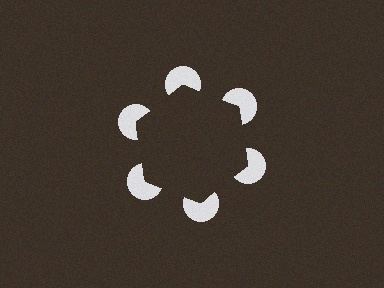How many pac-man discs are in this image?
There are 6 — one at each vertex of the illusory hexagon.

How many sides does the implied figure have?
6 sides.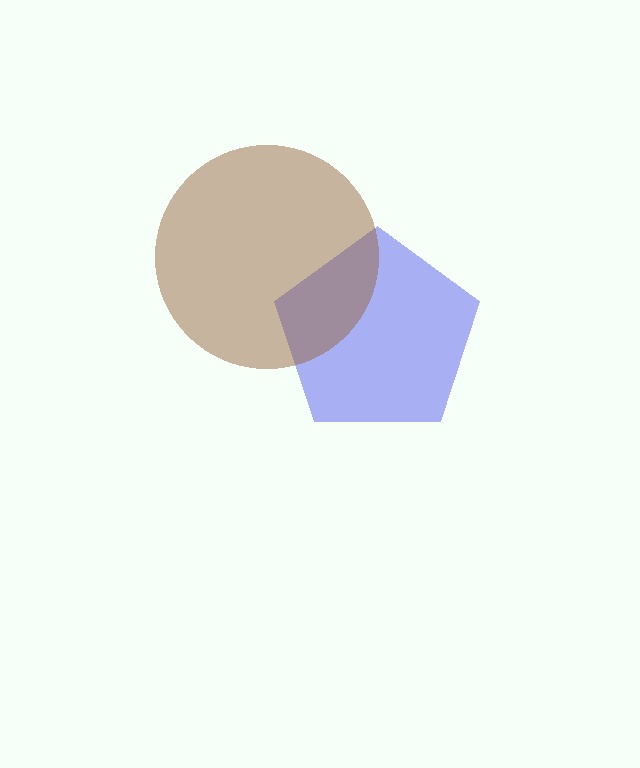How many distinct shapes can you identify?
There are 2 distinct shapes: a blue pentagon, a brown circle.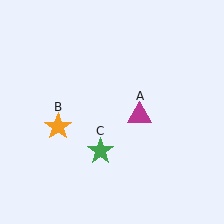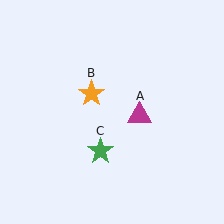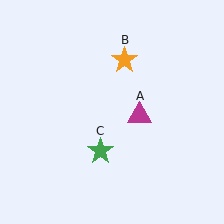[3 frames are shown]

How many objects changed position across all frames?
1 object changed position: orange star (object B).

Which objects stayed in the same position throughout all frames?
Magenta triangle (object A) and green star (object C) remained stationary.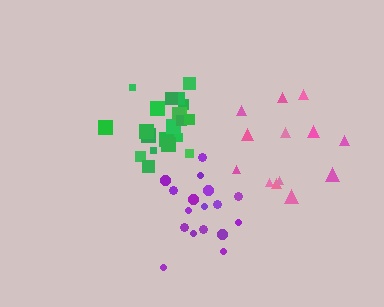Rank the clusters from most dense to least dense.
green, purple, pink.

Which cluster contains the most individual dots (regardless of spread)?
Green (24).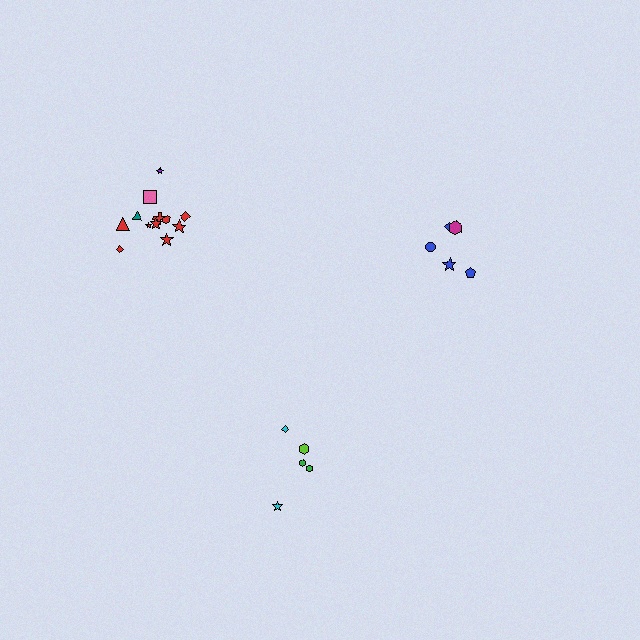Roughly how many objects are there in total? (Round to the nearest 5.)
Roughly 20 objects in total.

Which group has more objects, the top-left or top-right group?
The top-left group.